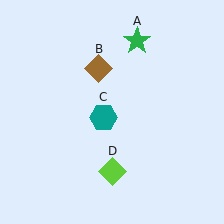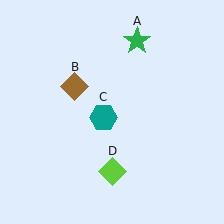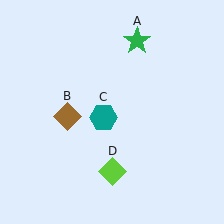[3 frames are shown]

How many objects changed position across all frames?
1 object changed position: brown diamond (object B).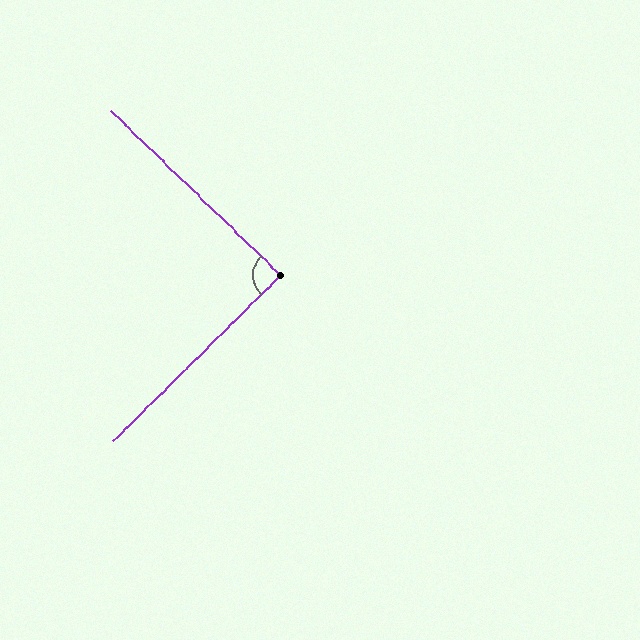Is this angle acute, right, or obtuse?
It is approximately a right angle.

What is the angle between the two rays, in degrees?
Approximately 89 degrees.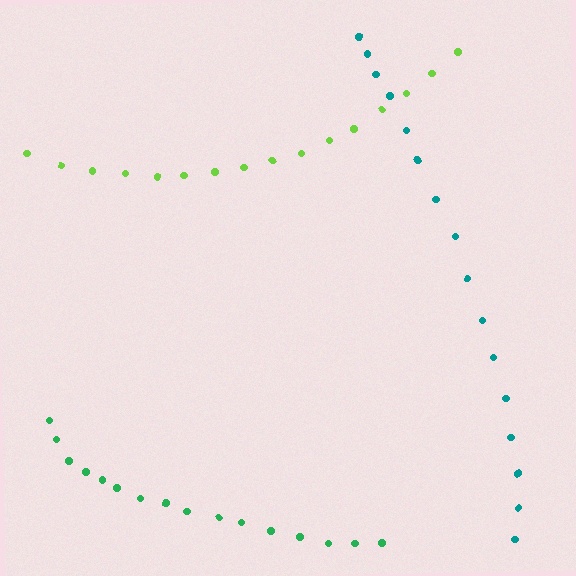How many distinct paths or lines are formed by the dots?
There are 3 distinct paths.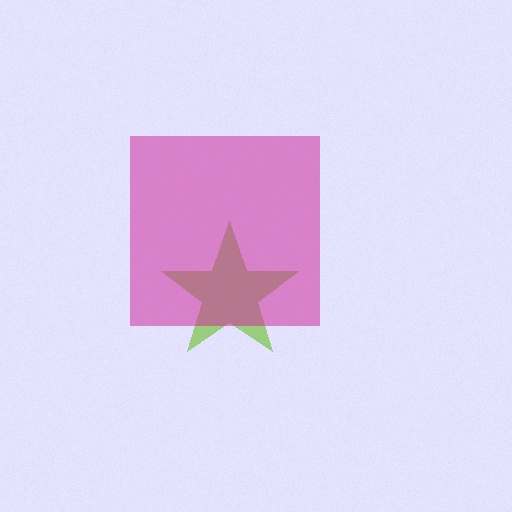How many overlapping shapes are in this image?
There are 2 overlapping shapes in the image.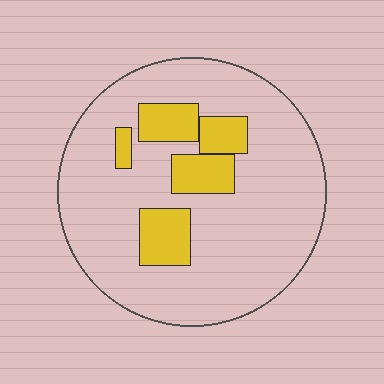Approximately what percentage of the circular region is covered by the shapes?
Approximately 20%.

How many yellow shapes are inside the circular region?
5.